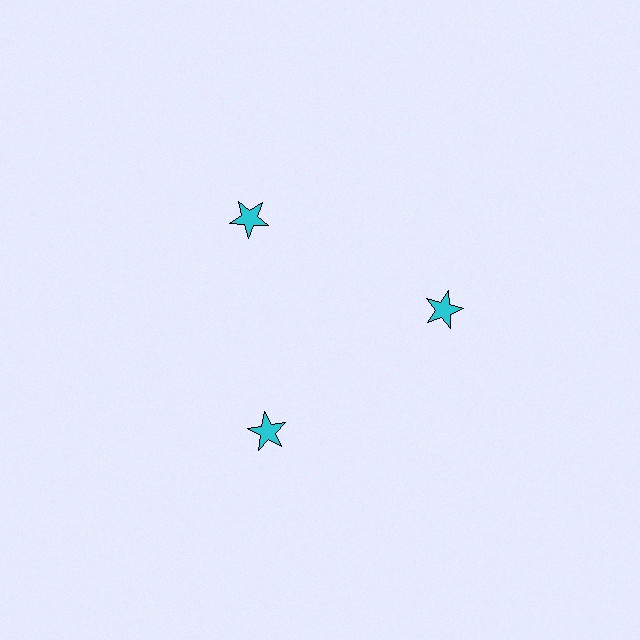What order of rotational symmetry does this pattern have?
This pattern has 3-fold rotational symmetry.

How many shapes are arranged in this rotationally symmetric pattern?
There are 3 shapes, arranged in 3 groups of 1.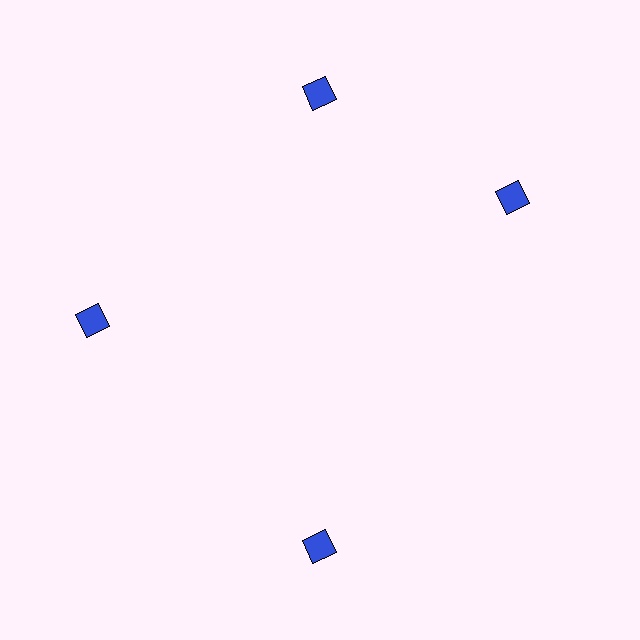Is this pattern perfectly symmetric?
No. The 4 blue diamonds are arranged in a ring, but one element near the 3 o'clock position is rotated out of alignment along the ring, breaking the 4-fold rotational symmetry.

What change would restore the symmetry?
The symmetry would be restored by rotating it back into even spacing with its neighbors so that all 4 diamonds sit at equal angles and equal distance from the center.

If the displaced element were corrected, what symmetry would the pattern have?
It would have 4-fold rotational symmetry — the pattern would map onto itself every 90 degrees.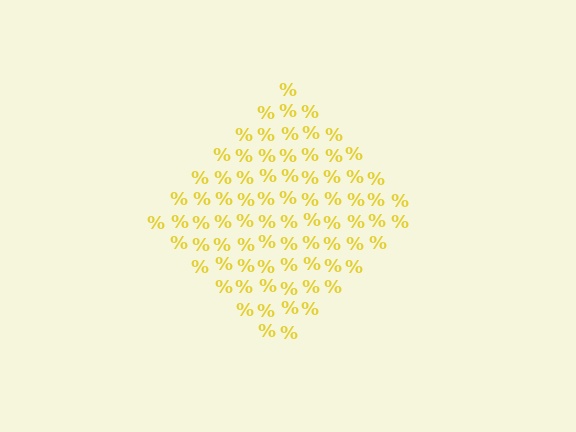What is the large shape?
The large shape is a diamond.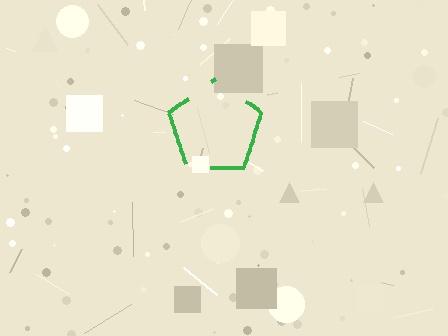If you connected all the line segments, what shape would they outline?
They would outline a pentagon.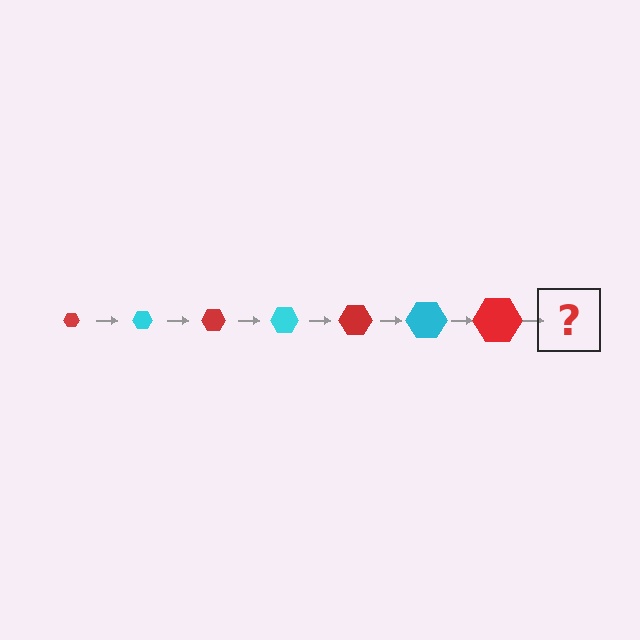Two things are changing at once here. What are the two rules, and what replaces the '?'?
The two rules are that the hexagon grows larger each step and the color cycles through red and cyan. The '?' should be a cyan hexagon, larger than the previous one.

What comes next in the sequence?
The next element should be a cyan hexagon, larger than the previous one.